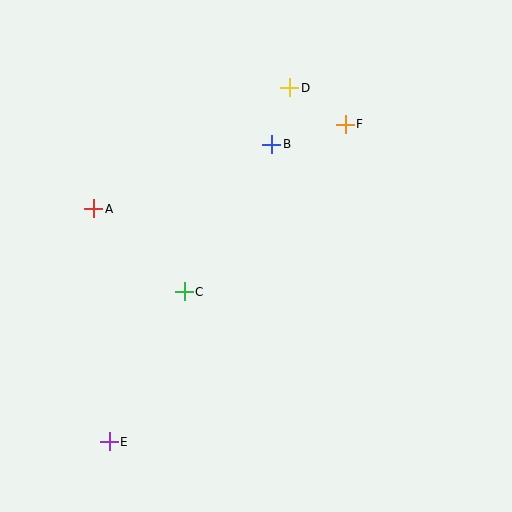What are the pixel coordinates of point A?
Point A is at (94, 209).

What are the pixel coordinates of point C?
Point C is at (184, 292).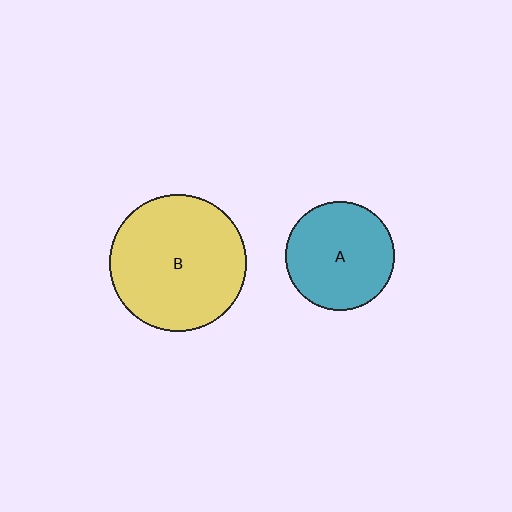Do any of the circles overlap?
No, none of the circles overlap.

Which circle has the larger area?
Circle B (yellow).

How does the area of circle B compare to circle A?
Approximately 1.6 times.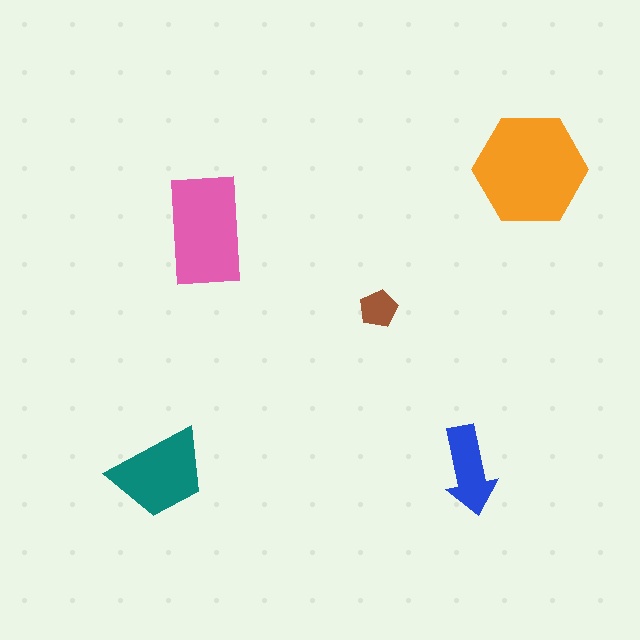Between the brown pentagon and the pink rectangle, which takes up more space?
The pink rectangle.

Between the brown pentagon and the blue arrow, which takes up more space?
The blue arrow.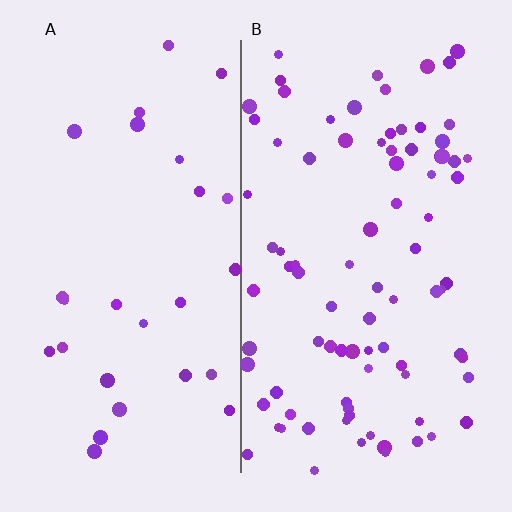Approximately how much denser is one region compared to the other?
Approximately 3.1× — region B over region A.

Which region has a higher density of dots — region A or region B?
B (the right).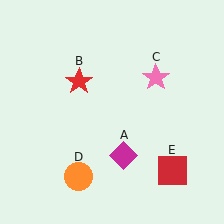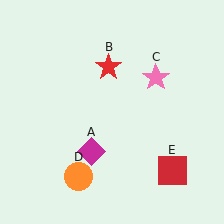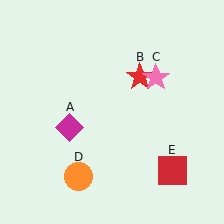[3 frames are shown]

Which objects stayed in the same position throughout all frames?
Pink star (object C) and orange circle (object D) and red square (object E) remained stationary.